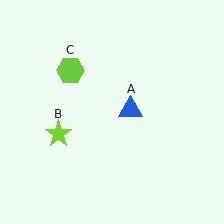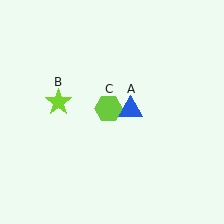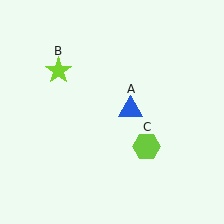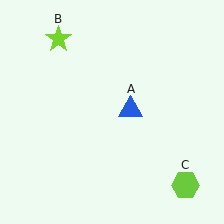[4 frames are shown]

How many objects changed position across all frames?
2 objects changed position: lime star (object B), lime hexagon (object C).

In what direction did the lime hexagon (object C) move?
The lime hexagon (object C) moved down and to the right.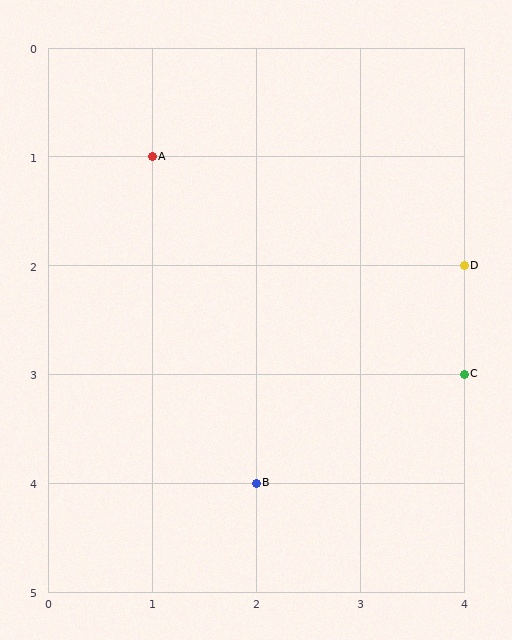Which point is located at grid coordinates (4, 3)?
Point C is at (4, 3).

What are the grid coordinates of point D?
Point D is at grid coordinates (4, 2).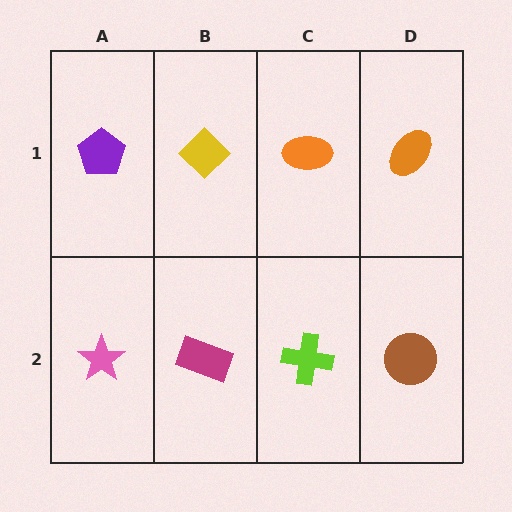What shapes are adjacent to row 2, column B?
A yellow diamond (row 1, column B), a pink star (row 2, column A), a lime cross (row 2, column C).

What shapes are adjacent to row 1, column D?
A brown circle (row 2, column D), an orange ellipse (row 1, column C).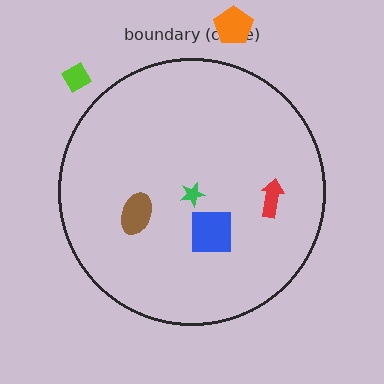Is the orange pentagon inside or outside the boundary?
Outside.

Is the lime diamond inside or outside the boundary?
Outside.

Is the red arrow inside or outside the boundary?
Inside.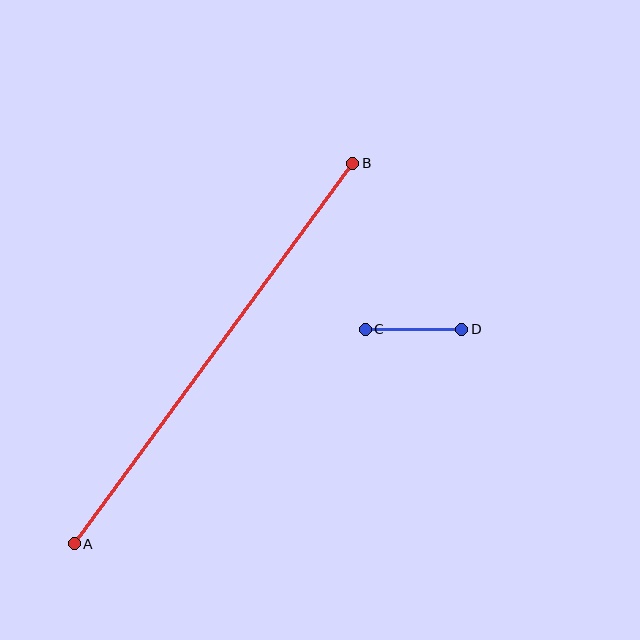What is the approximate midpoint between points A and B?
The midpoint is at approximately (214, 354) pixels.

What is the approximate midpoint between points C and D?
The midpoint is at approximately (413, 329) pixels.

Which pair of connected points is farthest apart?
Points A and B are farthest apart.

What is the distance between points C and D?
The distance is approximately 96 pixels.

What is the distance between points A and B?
The distance is approximately 471 pixels.